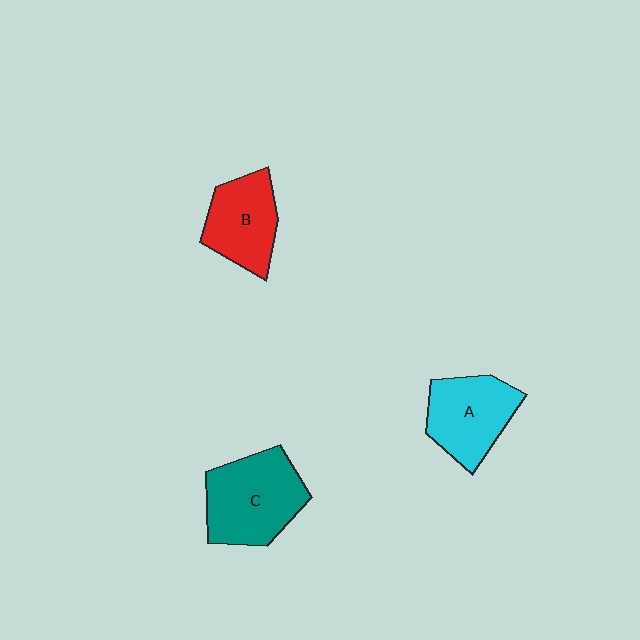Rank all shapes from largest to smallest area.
From largest to smallest: C (teal), A (cyan), B (red).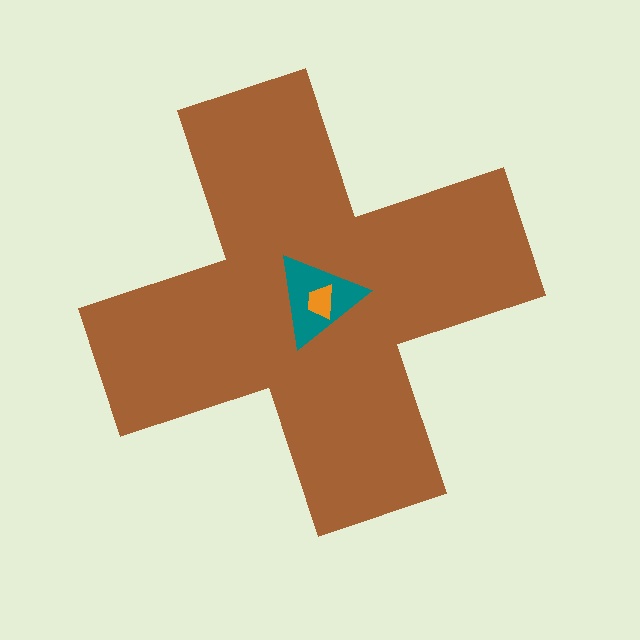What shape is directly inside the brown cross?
The teal triangle.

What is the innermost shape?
The orange trapezoid.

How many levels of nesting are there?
3.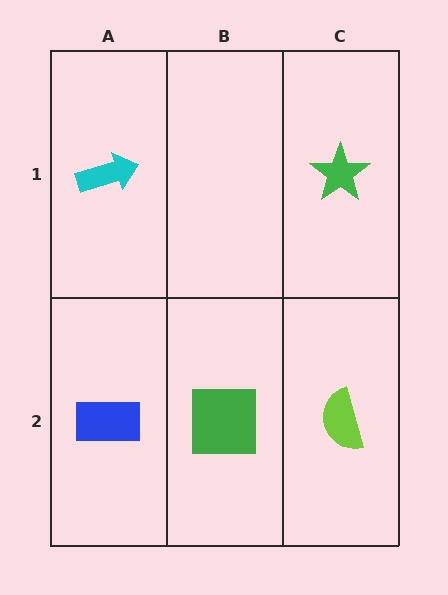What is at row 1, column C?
A green star.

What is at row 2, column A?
A blue rectangle.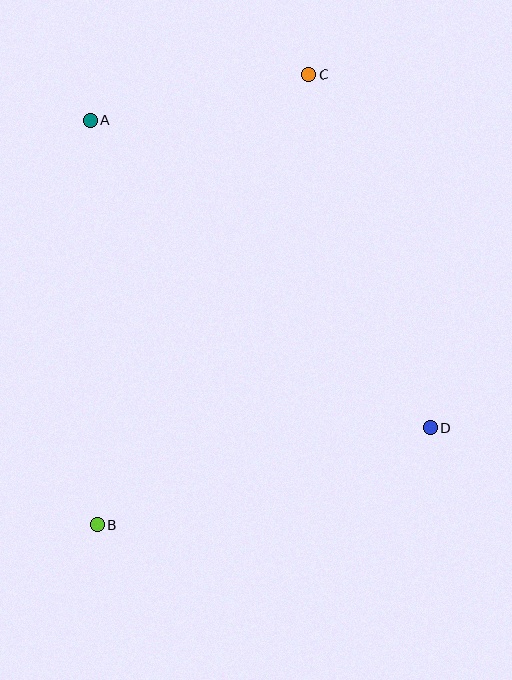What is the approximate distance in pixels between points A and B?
The distance between A and B is approximately 405 pixels.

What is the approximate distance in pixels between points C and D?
The distance between C and D is approximately 374 pixels.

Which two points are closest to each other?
Points A and C are closest to each other.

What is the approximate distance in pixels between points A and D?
The distance between A and D is approximately 458 pixels.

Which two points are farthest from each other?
Points B and C are farthest from each other.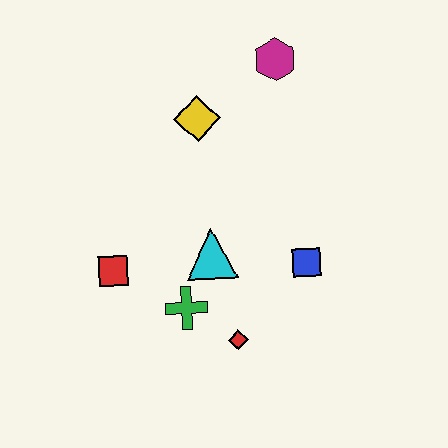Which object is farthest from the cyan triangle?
The magenta hexagon is farthest from the cyan triangle.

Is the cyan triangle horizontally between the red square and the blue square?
Yes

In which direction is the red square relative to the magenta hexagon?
The red square is below the magenta hexagon.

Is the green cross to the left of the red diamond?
Yes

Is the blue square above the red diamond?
Yes